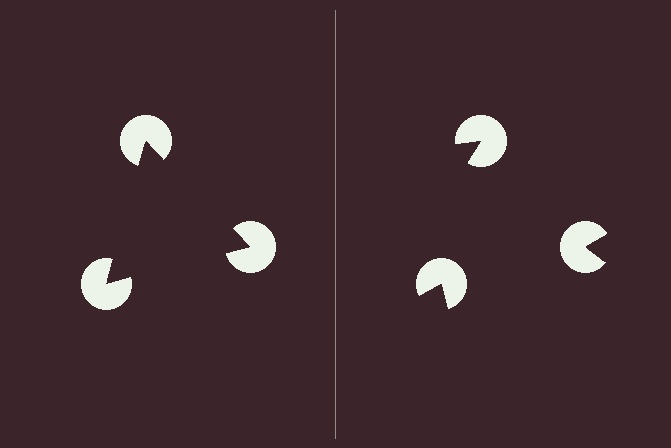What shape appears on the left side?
An illusory triangle.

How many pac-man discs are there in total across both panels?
6 — 3 on each side.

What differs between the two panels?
The pac-man discs are positioned identically on both sides; only the wedge orientations differ. On the left they align to a triangle; on the right they are misaligned.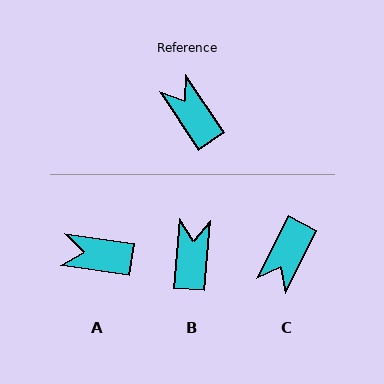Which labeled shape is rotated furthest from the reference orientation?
C, about 120 degrees away.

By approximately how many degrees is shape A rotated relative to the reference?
Approximately 48 degrees counter-clockwise.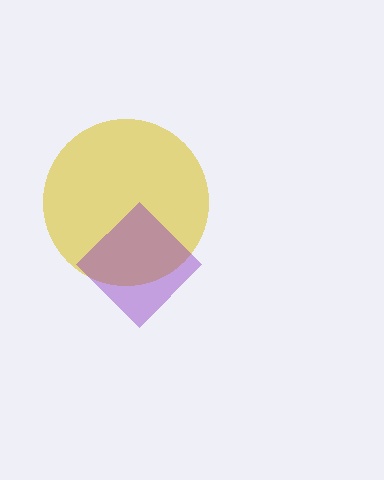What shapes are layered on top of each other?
The layered shapes are: a yellow circle, a purple diamond.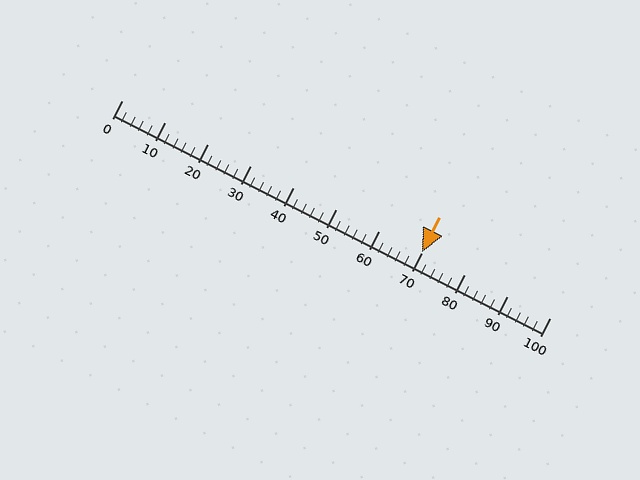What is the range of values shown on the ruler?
The ruler shows values from 0 to 100.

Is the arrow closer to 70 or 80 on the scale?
The arrow is closer to 70.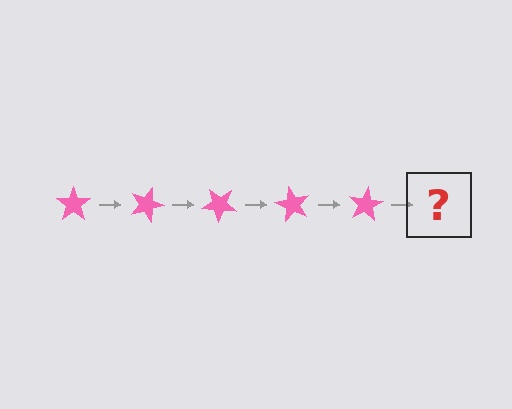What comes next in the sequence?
The next element should be a pink star rotated 100 degrees.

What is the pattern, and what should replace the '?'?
The pattern is that the star rotates 20 degrees each step. The '?' should be a pink star rotated 100 degrees.